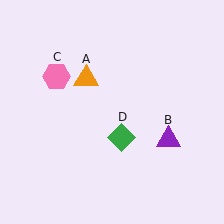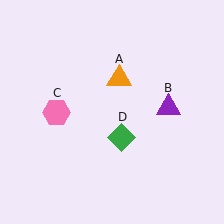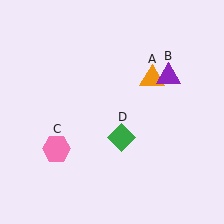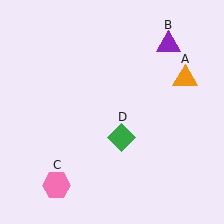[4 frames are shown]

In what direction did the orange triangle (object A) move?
The orange triangle (object A) moved right.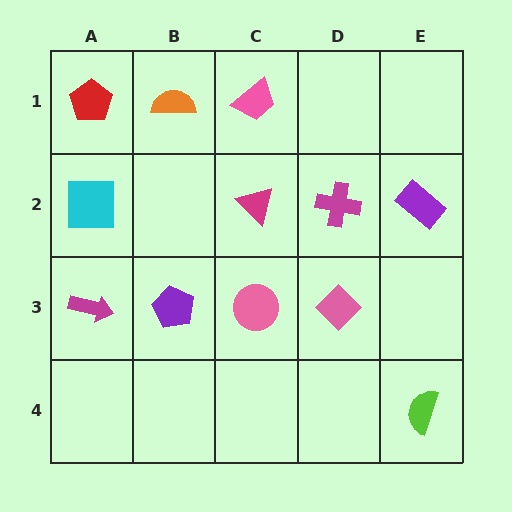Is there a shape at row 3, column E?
No, that cell is empty.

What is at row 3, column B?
A purple pentagon.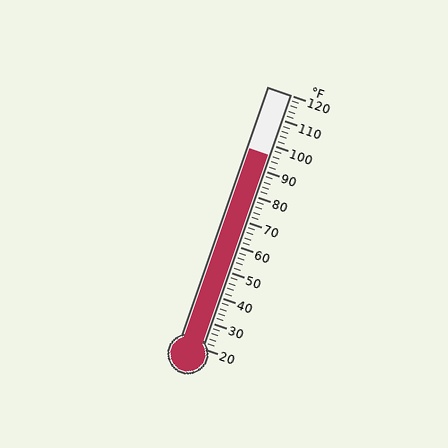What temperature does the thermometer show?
The thermometer shows approximately 96°F.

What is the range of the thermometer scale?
The thermometer scale ranges from 20°F to 120°F.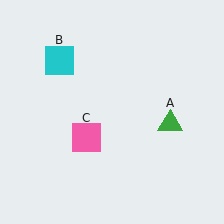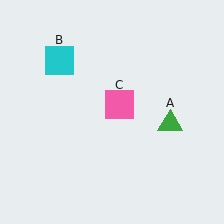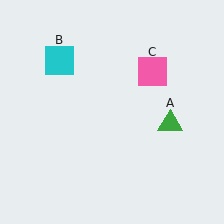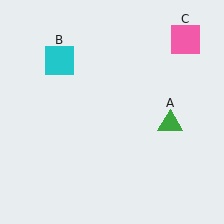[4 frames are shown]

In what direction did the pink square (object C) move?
The pink square (object C) moved up and to the right.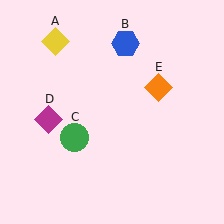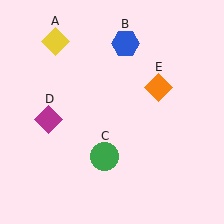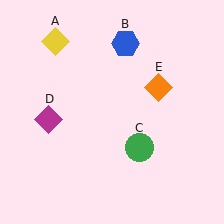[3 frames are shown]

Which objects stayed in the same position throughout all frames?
Yellow diamond (object A) and blue hexagon (object B) and magenta diamond (object D) and orange diamond (object E) remained stationary.